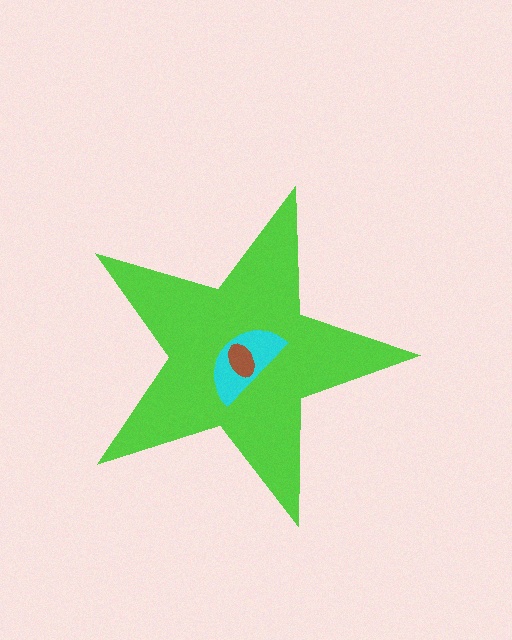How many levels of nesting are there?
3.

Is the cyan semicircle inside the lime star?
Yes.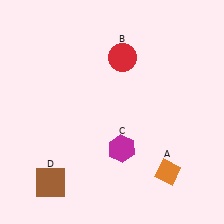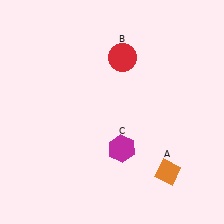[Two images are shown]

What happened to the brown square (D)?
The brown square (D) was removed in Image 2. It was in the bottom-left area of Image 1.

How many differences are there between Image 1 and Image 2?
There is 1 difference between the two images.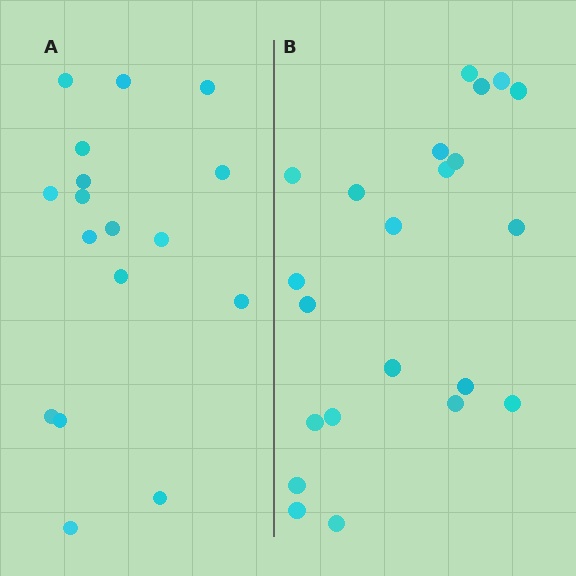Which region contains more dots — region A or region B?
Region B (the right region) has more dots.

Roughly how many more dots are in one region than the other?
Region B has about 5 more dots than region A.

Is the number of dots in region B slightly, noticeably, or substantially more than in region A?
Region B has noticeably more, but not dramatically so. The ratio is roughly 1.3 to 1.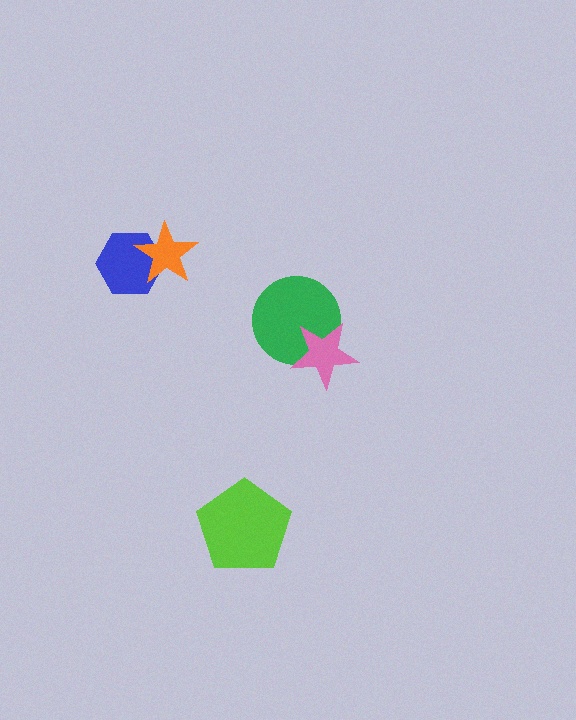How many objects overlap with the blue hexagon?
1 object overlaps with the blue hexagon.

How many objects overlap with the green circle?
1 object overlaps with the green circle.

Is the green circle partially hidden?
Yes, it is partially covered by another shape.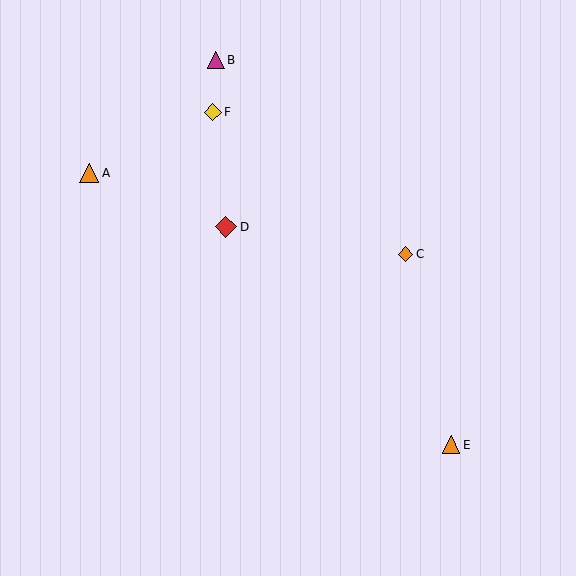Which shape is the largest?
The red diamond (labeled D) is the largest.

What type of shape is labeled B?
Shape B is a magenta triangle.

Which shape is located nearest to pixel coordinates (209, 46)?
The magenta triangle (labeled B) at (216, 60) is nearest to that location.